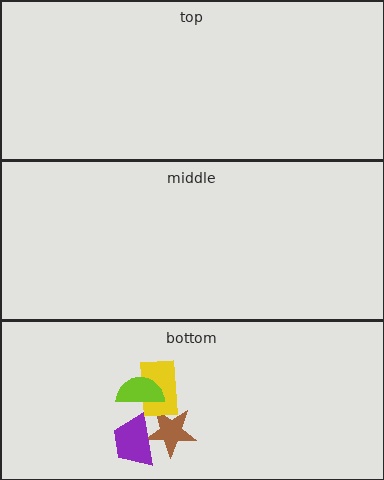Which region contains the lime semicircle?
The bottom region.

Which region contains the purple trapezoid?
The bottom region.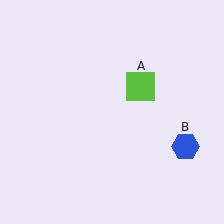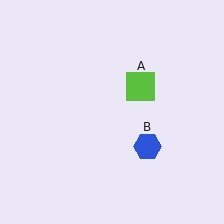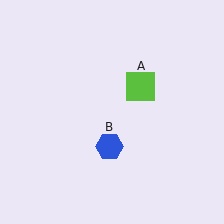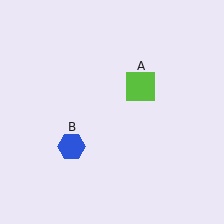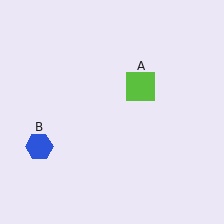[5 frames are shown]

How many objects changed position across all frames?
1 object changed position: blue hexagon (object B).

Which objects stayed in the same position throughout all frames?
Lime square (object A) remained stationary.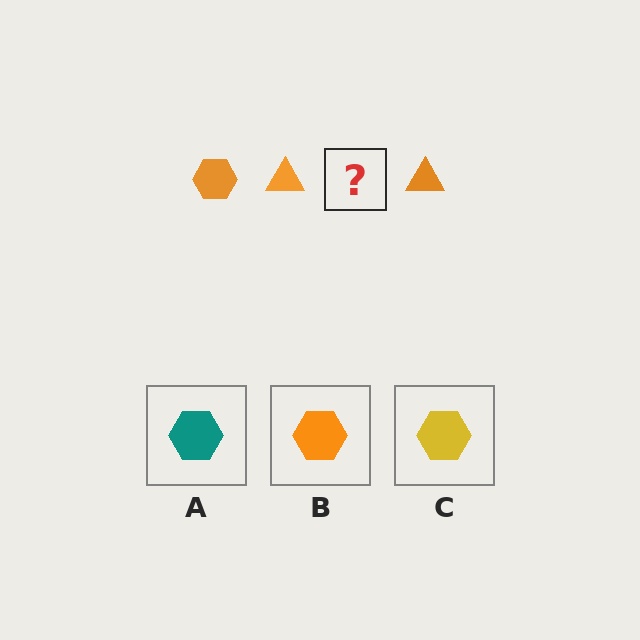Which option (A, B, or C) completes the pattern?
B.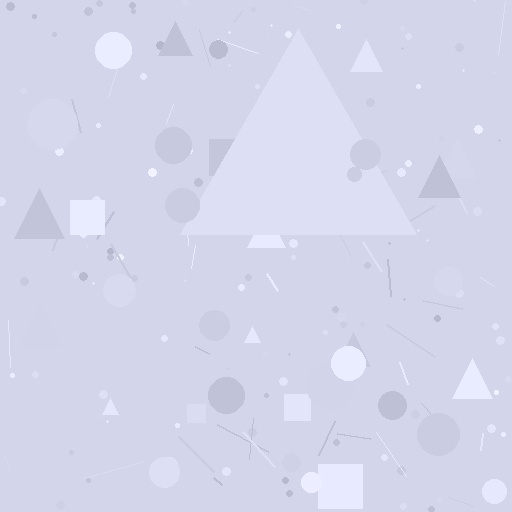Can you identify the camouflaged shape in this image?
The camouflaged shape is a triangle.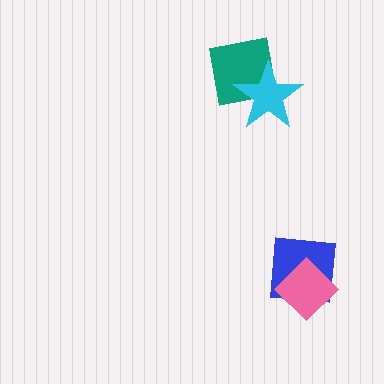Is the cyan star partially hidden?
No, no other shape covers it.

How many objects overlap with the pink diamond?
1 object overlaps with the pink diamond.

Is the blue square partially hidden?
Yes, it is partially covered by another shape.